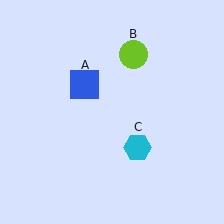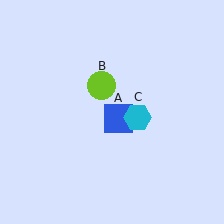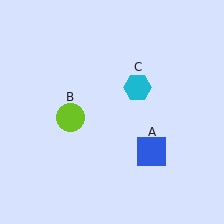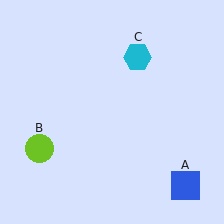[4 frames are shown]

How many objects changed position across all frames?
3 objects changed position: blue square (object A), lime circle (object B), cyan hexagon (object C).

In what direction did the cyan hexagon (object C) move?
The cyan hexagon (object C) moved up.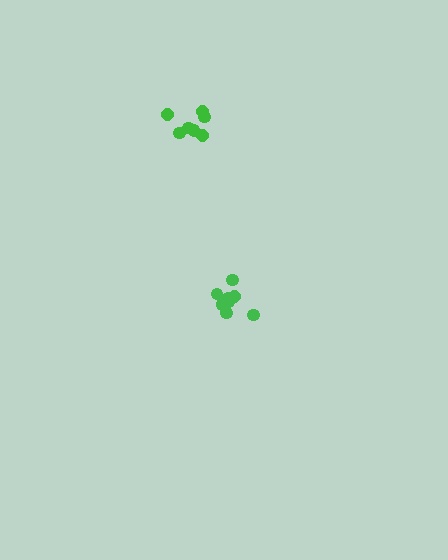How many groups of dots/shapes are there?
There are 2 groups.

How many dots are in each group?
Group 1: 7 dots, Group 2: 9 dots (16 total).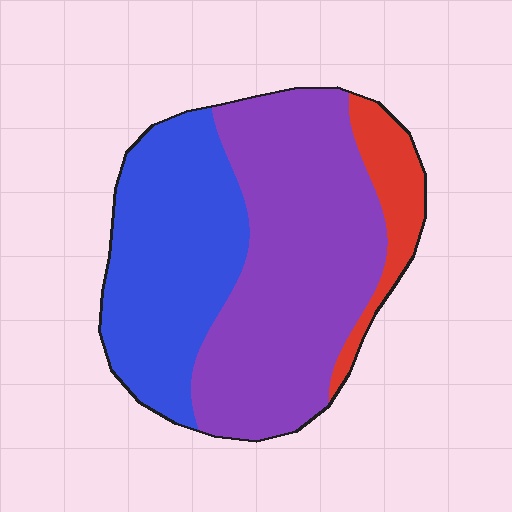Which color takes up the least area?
Red, at roughly 10%.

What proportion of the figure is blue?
Blue covers 36% of the figure.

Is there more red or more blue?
Blue.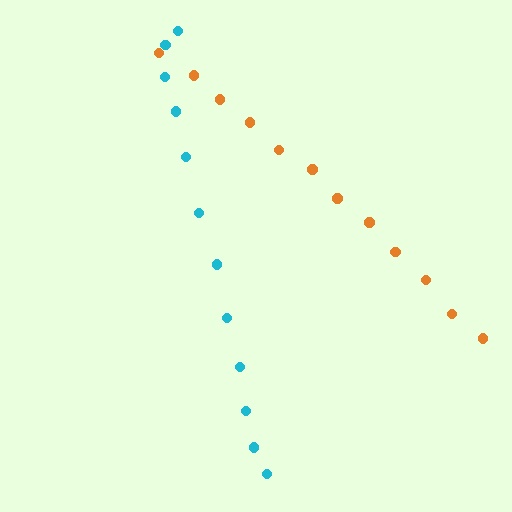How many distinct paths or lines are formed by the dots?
There are 2 distinct paths.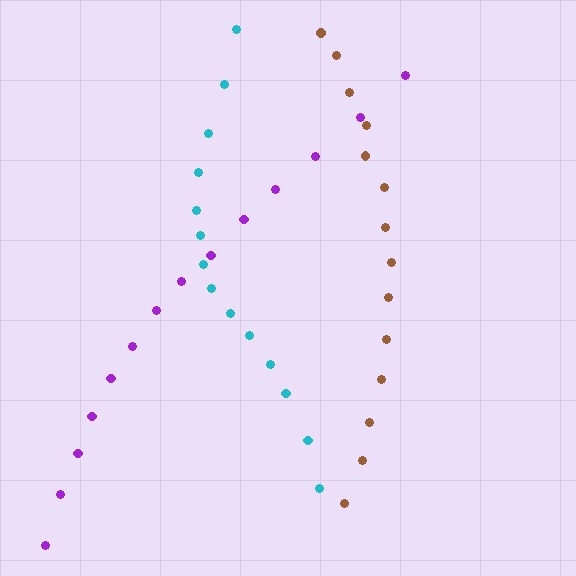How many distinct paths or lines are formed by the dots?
There are 3 distinct paths.